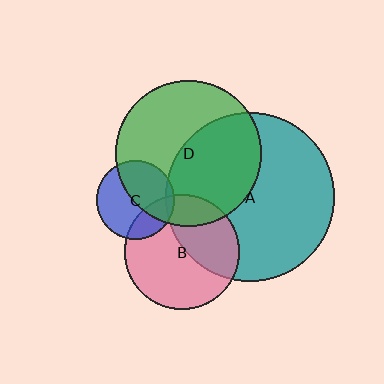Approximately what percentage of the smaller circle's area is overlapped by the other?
Approximately 25%.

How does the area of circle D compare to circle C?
Approximately 3.4 times.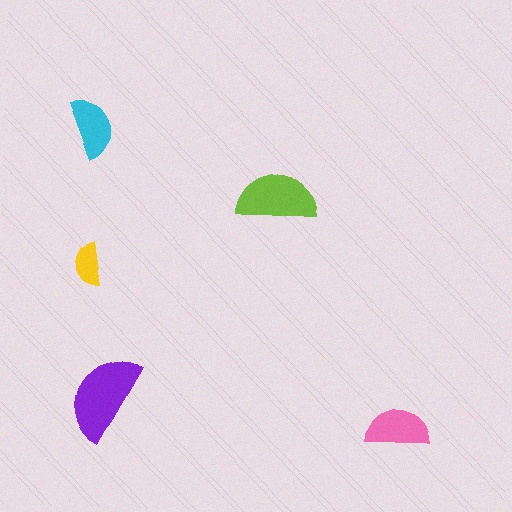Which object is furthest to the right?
The pink semicircle is rightmost.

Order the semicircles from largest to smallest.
the purple one, the lime one, the pink one, the cyan one, the yellow one.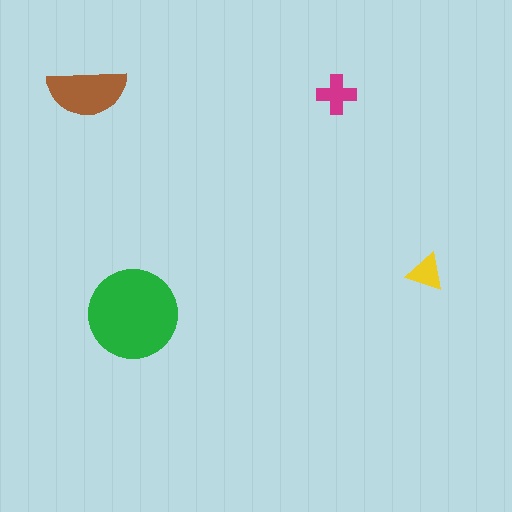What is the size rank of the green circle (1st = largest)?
1st.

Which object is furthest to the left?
The brown semicircle is leftmost.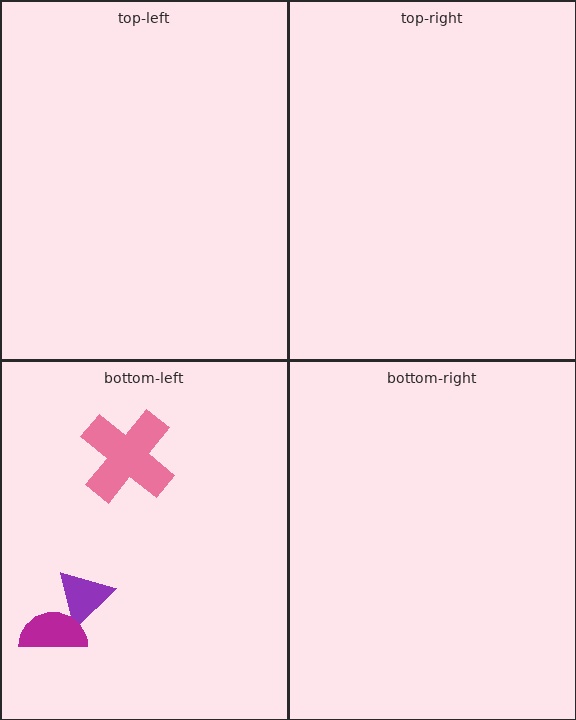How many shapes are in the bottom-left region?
3.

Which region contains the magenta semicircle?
The bottom-left region.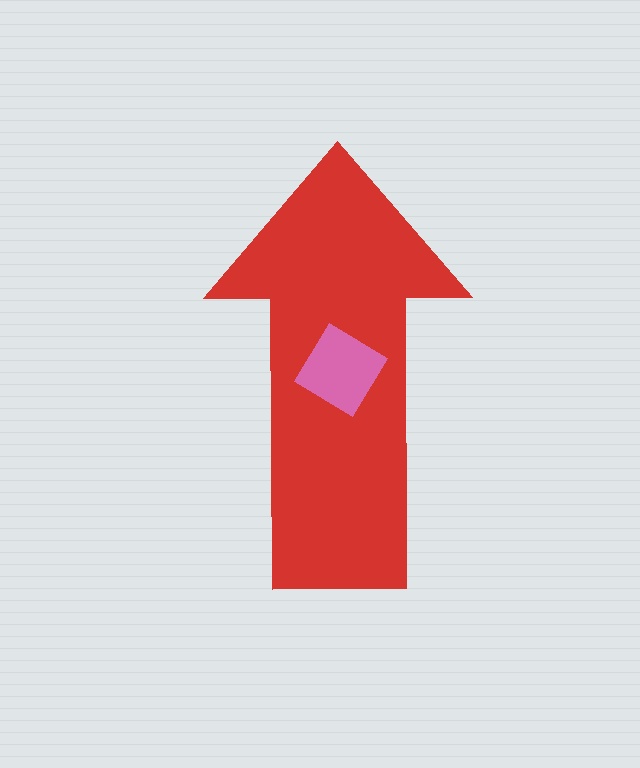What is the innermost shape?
The pink diamond.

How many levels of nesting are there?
2.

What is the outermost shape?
The red arrow.